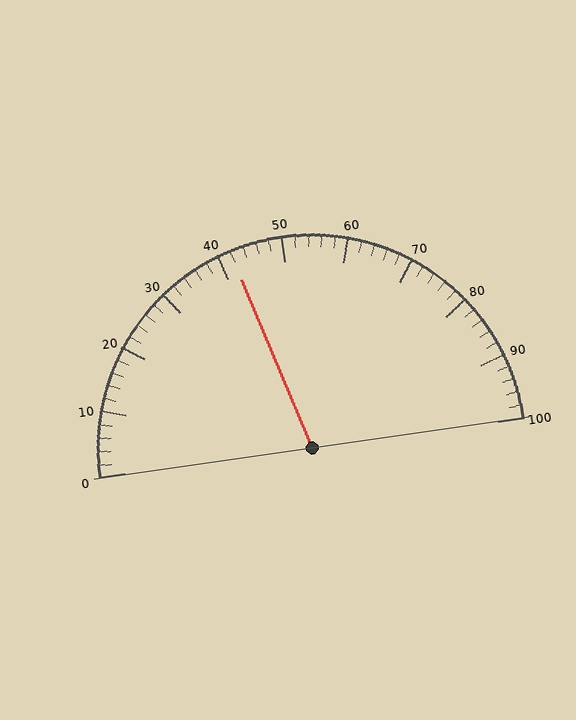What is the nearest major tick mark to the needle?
The nearest major tick mark is 40.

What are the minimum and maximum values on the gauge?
The gauge ranges from 0 to 100.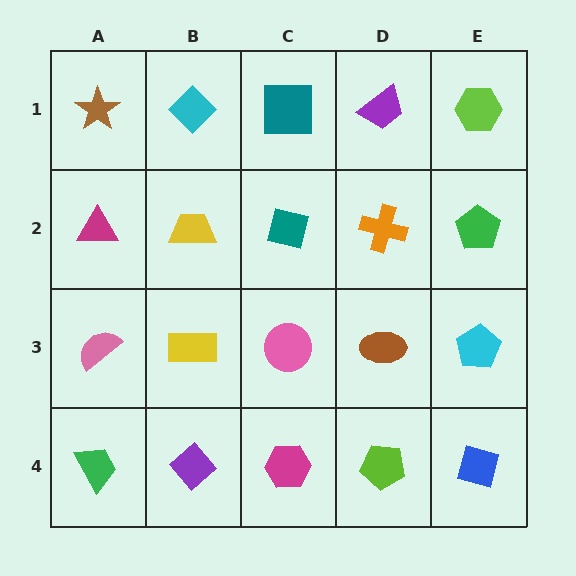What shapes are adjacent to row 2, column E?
A lime hexagon (row 1, column E), a cyan pentagon (row 3, column E), an orange cross (row 2, column D).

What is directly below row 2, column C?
A pink circle.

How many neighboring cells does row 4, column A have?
2.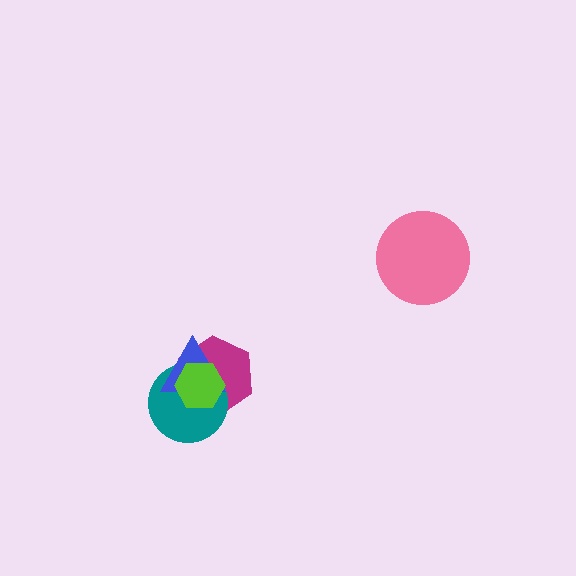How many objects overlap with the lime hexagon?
3 objects overlap with the lime hexagon.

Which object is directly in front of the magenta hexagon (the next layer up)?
The teal circle is directly in front of the magenta hexagon.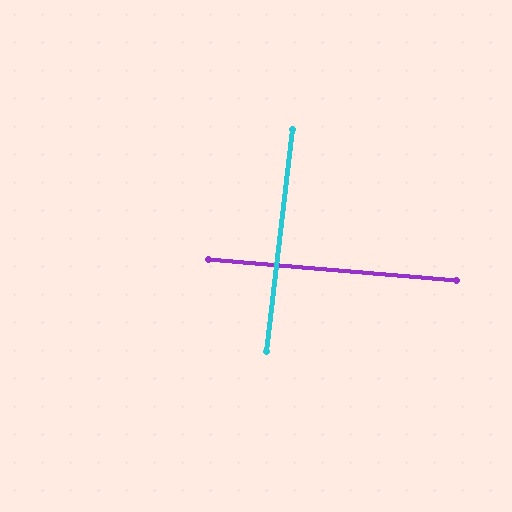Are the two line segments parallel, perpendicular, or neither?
Perpendicular — they meet at approximately 88°.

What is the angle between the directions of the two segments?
Approximately 88 degrees.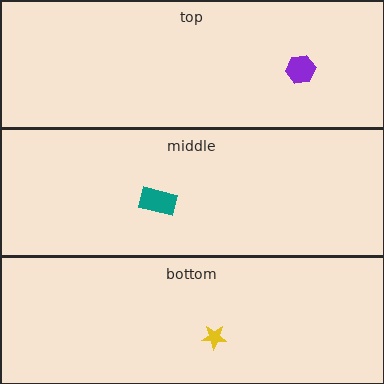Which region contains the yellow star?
The bottom region.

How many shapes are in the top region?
1.